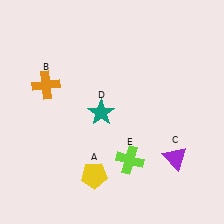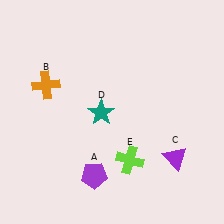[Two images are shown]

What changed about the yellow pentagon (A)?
In Image 1, A is yellow. In Image 2, it changed to purple.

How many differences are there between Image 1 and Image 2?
There is 1 difference between the two images.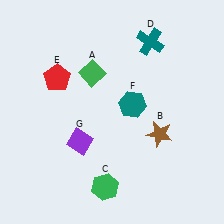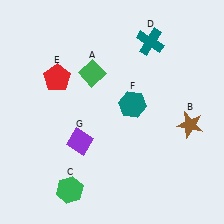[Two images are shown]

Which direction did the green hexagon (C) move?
The green hexagon (C) moved left.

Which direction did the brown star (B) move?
The brown star (B) moved right.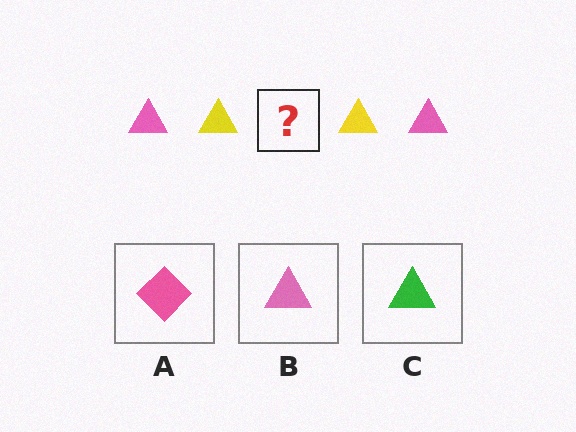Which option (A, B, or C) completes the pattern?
B.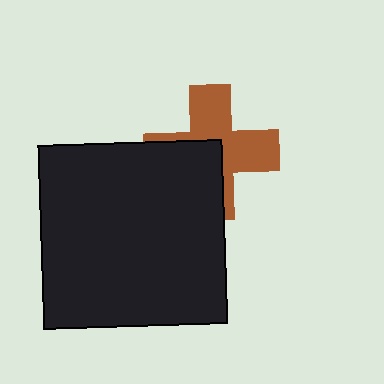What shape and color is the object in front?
The object in front is a black square.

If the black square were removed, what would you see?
You would see the complete brown cross.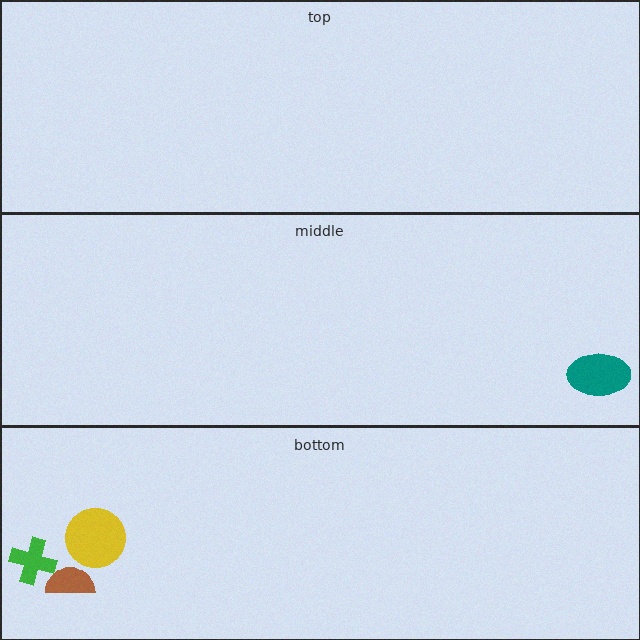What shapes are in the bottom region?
The yellow circle, the brown semicircle, the green cross.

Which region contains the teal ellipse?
The middle region.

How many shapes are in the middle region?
1.